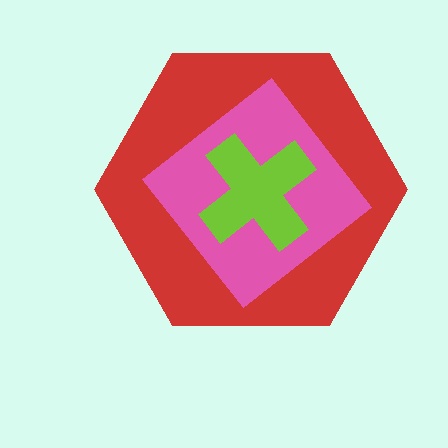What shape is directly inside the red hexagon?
The pink diamond.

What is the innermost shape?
The lime cross.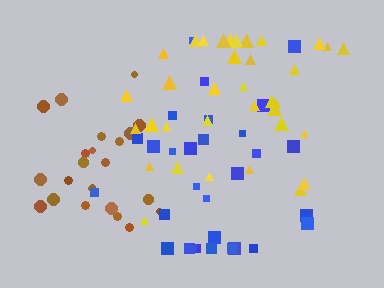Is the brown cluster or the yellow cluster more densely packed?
Yellow.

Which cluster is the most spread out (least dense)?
Blue.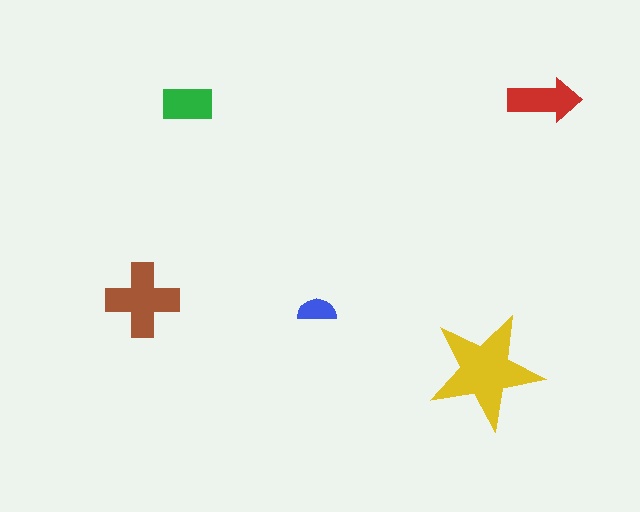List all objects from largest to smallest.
The yellow star, the brown cross, the red arrow, the green rectangle, the blue semicircle.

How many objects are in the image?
There are 5 objects in the image.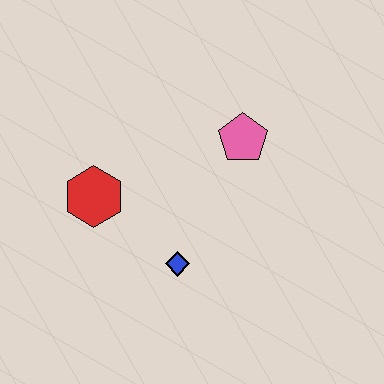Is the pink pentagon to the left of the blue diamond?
No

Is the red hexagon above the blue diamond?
Yes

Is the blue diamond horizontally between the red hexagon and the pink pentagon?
Yes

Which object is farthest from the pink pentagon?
The red hexagon is farthest from the pink pentagon.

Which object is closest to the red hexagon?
The blue diamond is closest to the red hexagon.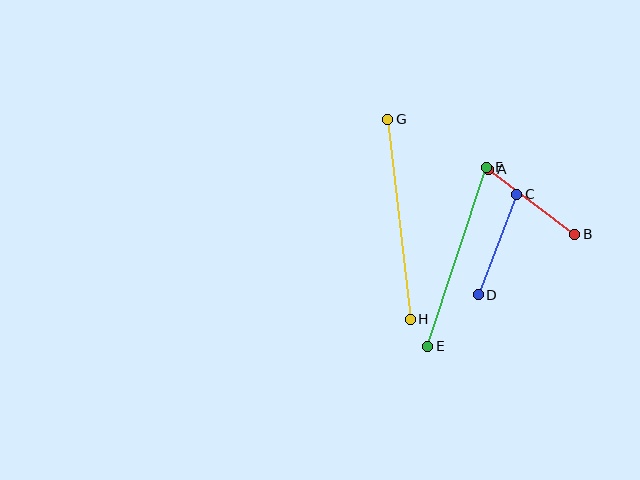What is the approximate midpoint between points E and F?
The midpoint is at approximately (457, 257) pixels.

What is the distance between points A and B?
The distance is approximately 108 pixels.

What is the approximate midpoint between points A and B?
The midpoint is at approximately (532, 202) pixels.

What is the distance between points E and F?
The distance is approximately 188 pixels.